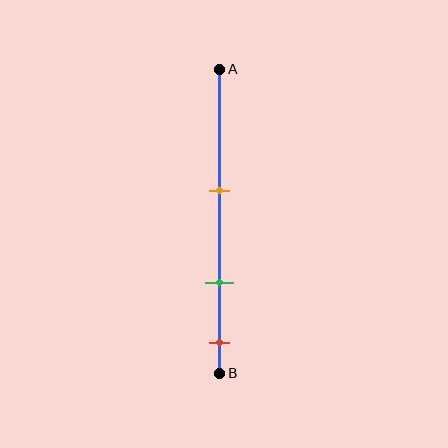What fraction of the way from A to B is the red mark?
The red mark is approximately 90% (0.9) of the way from A to B.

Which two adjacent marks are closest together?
The green and red marks are the closest adjacent pair.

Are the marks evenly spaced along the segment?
Yes, the marks are approximately evenly spaced.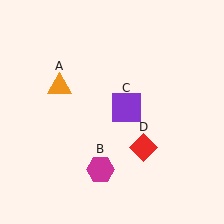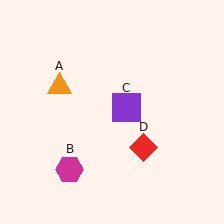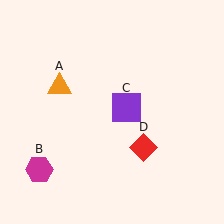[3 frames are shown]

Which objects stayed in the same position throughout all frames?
Orange triangle (object A) and purple square (object C) and red diamond (object D) remained stationary.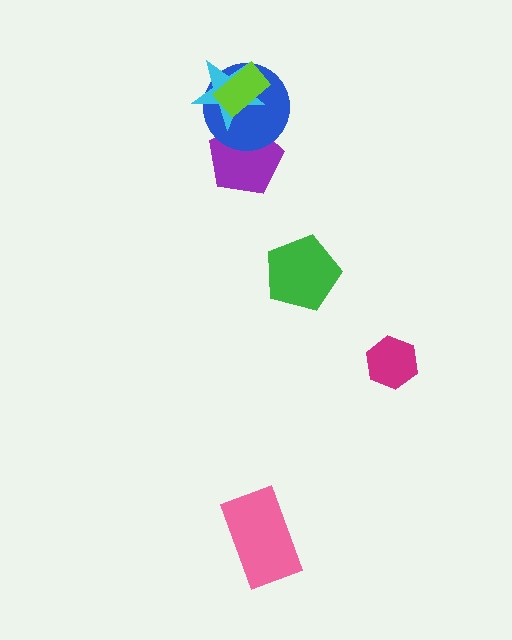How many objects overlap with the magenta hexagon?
0 objects overlap with the magenta hexagon.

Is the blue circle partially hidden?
Yes, it is partially covered by another shape.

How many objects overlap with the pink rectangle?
0 objects overlap with the pink rectangle.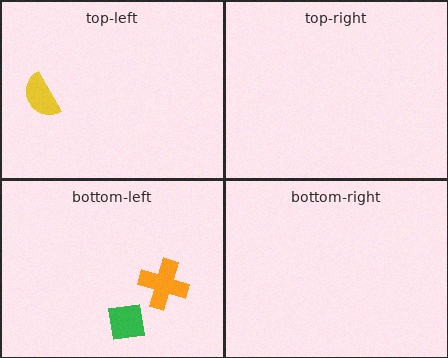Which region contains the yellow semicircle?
The top-left region.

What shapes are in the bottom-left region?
The green square, the orange cross.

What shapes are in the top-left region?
The yellow semicircle.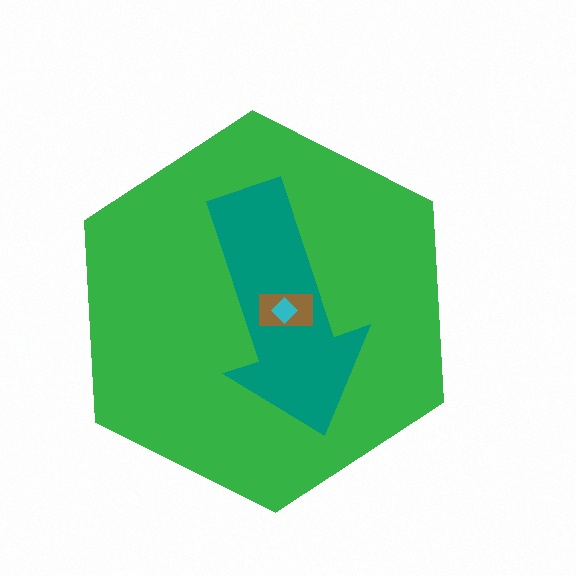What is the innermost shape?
The cyan diamond.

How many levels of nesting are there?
4.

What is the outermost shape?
The green hexagon.